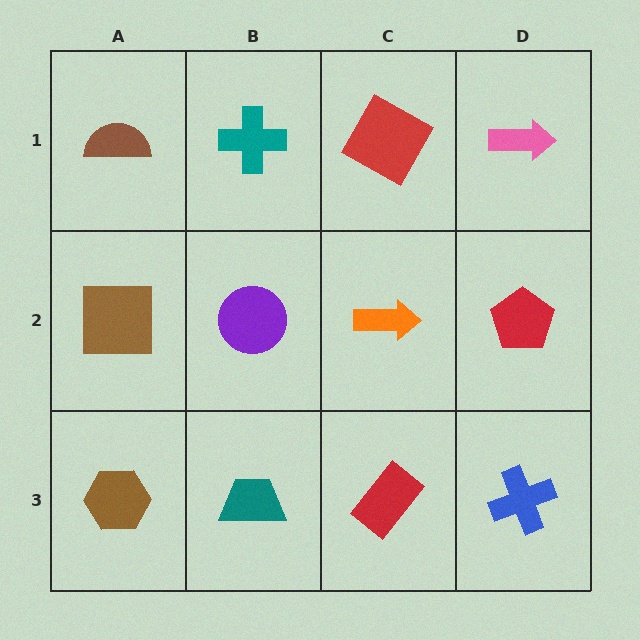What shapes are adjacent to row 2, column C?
A red square (row 1, column C), a red rectangle (row 3, column C), a purple circle (row 2, column B), a red pentagon (row 2, column D).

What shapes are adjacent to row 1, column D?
A red pentagon (row 2, column D), a red square (row 1, column C).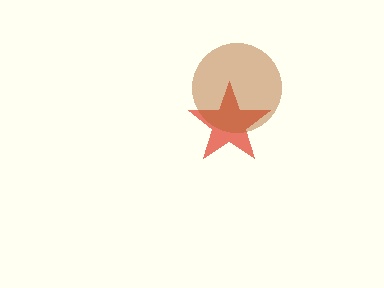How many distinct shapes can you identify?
There are 2 distinct shapes: a red star, a brown circle.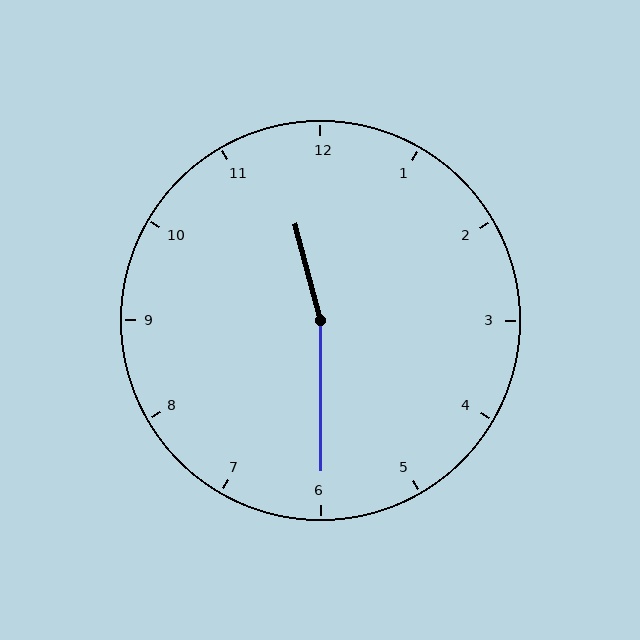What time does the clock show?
11:30.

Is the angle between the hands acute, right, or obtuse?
It is obtuse.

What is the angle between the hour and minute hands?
Approximately 165 degrees.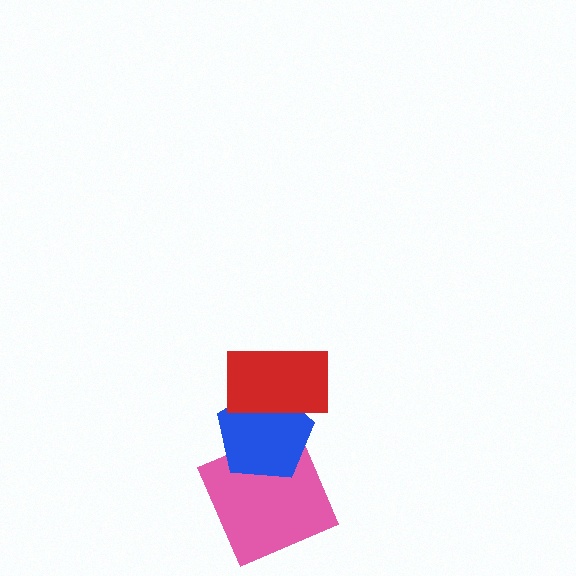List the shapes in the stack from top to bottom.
From top to bottom: the red rectangle, the blue pentagon, the pink square.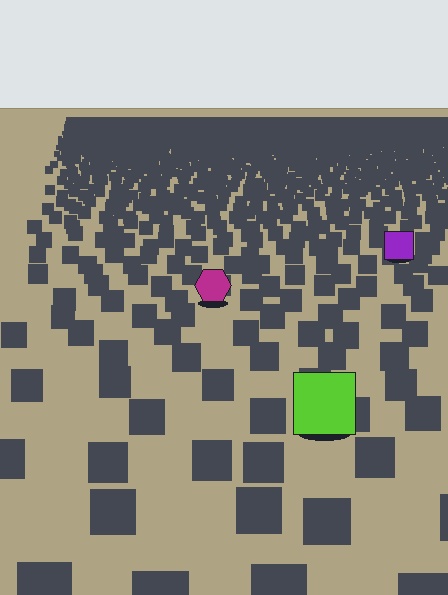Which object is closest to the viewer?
The lime square is closest. The texture marks near it are larger and more spread out.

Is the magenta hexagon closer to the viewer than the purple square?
Yes. The magenta hexagon is closer — you can tell from the texture gradient: the ground texture is coarser near it.